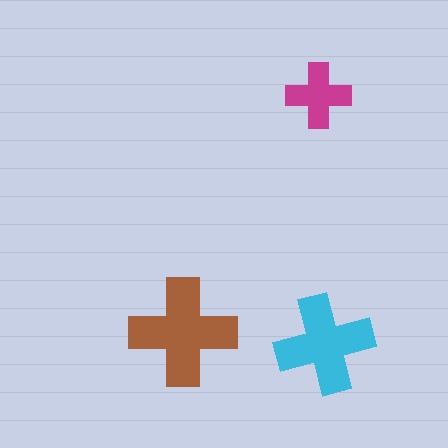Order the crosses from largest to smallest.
the brown one, the cyan one, the magenta one.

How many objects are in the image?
There are 3 objects in the image.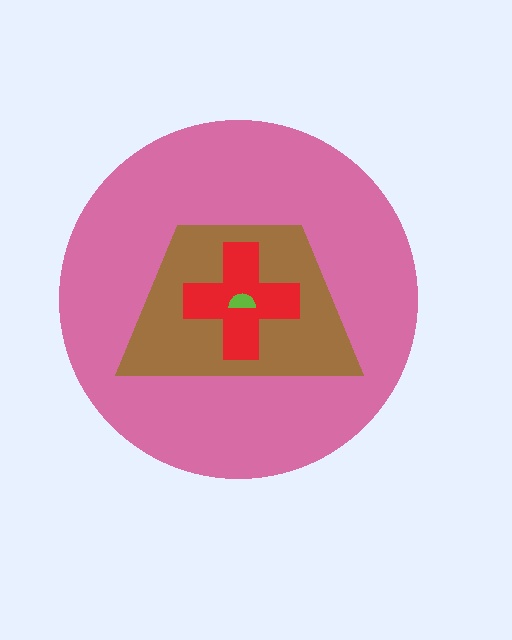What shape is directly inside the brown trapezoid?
The red cross.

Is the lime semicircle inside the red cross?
Yes.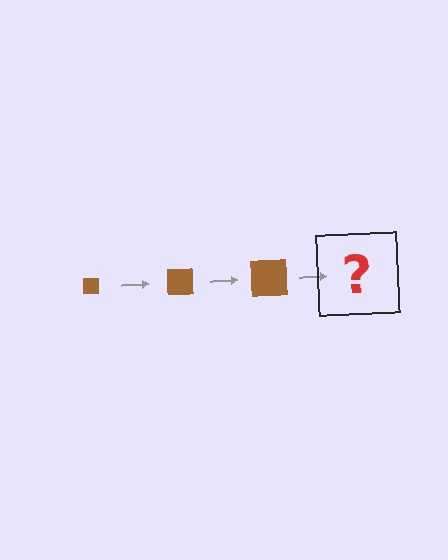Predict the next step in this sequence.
The next step is a brown square, larger than the previous one.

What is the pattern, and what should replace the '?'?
The pattern is that the square gets progressively larger each step. The '?' should be a brown square, larger than the previous one.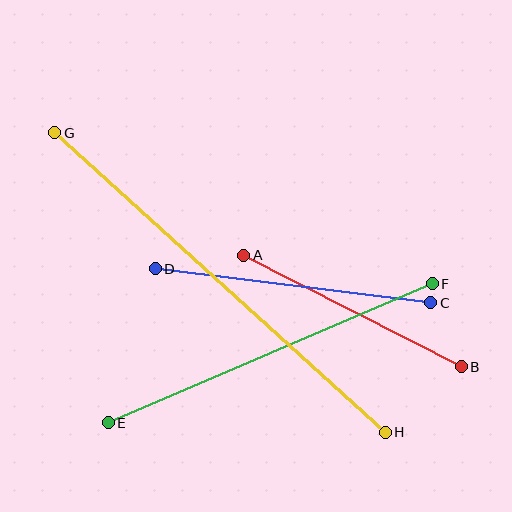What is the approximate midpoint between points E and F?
The midpoint is at approximately (270, 353) pixels.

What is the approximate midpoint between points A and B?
The midpoint is at approximately (353, 311) pixels.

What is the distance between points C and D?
The distance is approximately 278 pixels.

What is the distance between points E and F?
The distance is approximately 352 pixels.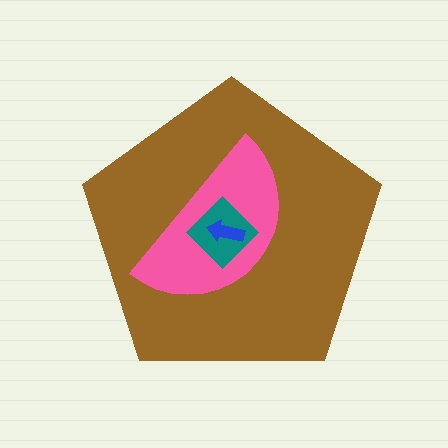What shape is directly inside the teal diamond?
The blue arrow.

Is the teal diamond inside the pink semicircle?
Yes.